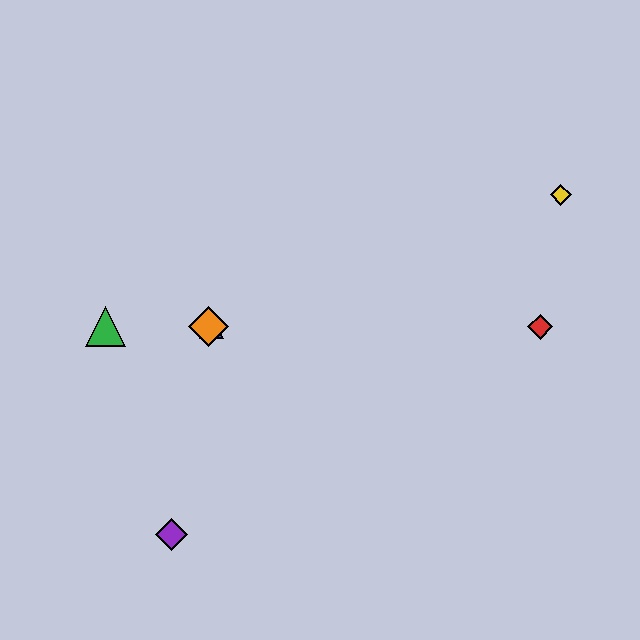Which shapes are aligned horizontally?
The red diamond, the blue triangle, the green triangle, the orange diamond are aligned horizontally.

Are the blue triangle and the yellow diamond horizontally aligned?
No, the blue triangle is at y≈327 and the yellow diamond is at y≈195.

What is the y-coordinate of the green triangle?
The green triangle is at y≈327.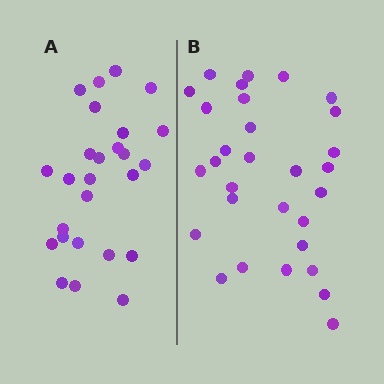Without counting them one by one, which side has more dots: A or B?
Region B (the right region) has more dots.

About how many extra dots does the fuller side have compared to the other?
Region B has about 4 more dots than region A.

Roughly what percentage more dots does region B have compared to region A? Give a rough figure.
About 15% more.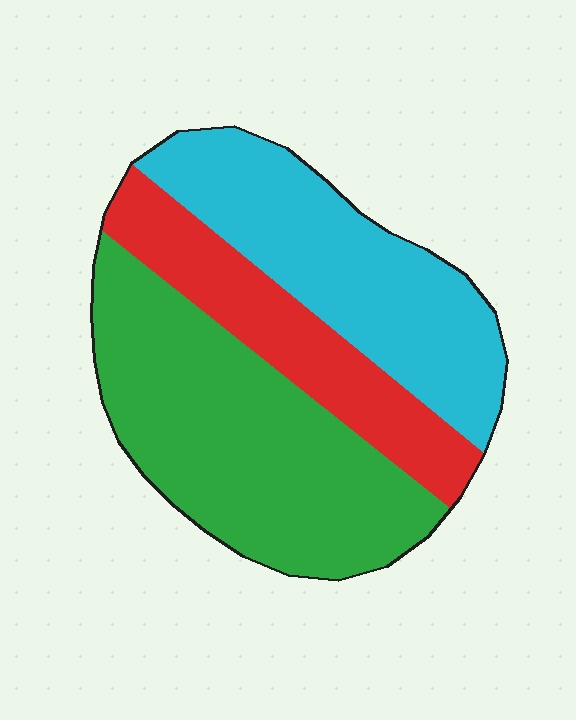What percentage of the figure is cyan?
Cyan covers about 35% of the figure.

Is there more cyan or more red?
Cyan.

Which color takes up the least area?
Red, at roughly 25%.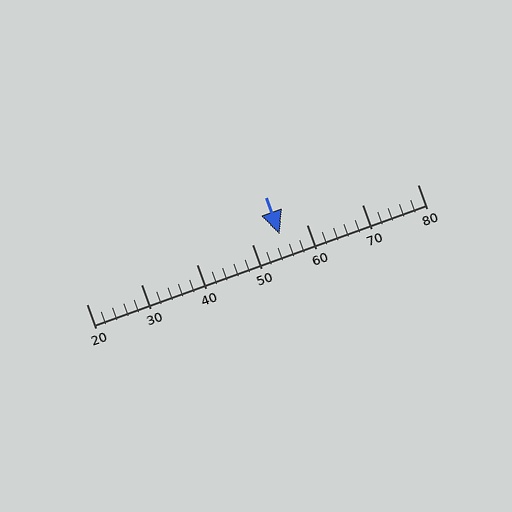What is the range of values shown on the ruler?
The ruler shows values from 20 to 80.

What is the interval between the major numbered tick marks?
The major tick marks are spaced 10 units apart.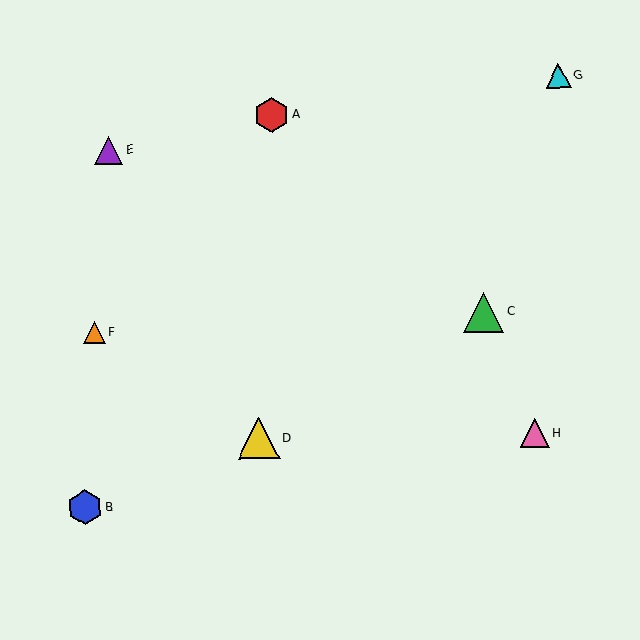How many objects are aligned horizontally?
2 objects (D, H) are aligned horizontally.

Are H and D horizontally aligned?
Yes, both are at y≈433.